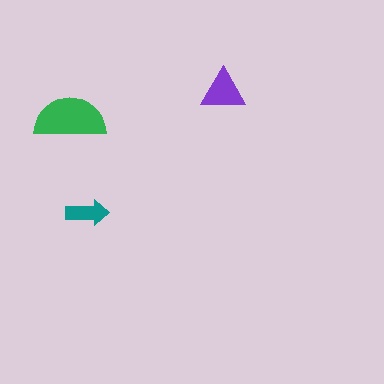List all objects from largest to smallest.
The green semicircle, the purple triangle, the teal arrow.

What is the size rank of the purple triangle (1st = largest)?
2nd.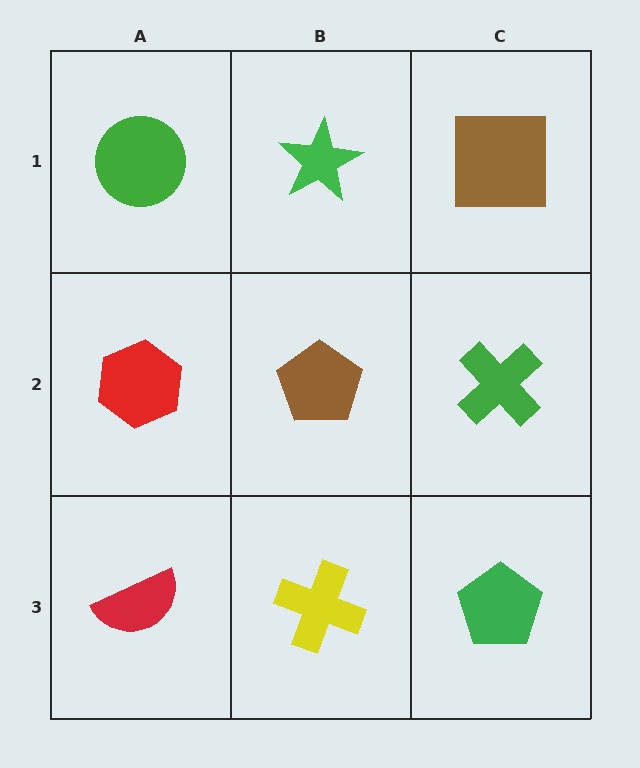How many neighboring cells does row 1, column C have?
2.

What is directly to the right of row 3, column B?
A green pentagon.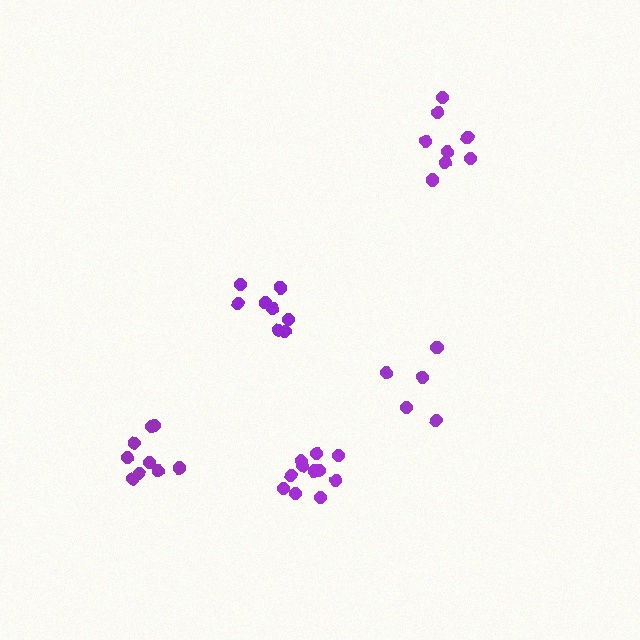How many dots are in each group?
Group 1: 5 dots, Group 2: 9 dots, Group 3: 8 dots, Group 4: 8 dots, Group 5: 11 dots (41 total).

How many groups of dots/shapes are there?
There are 5 groups.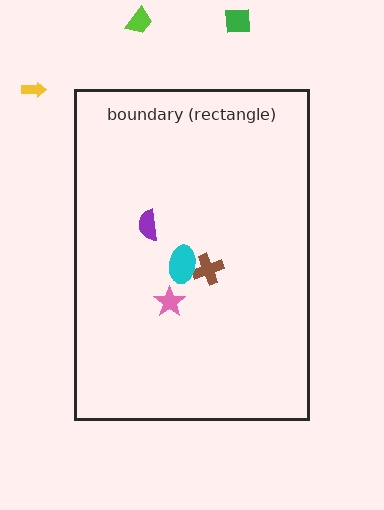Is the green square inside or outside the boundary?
Outside.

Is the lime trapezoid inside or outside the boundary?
Outside.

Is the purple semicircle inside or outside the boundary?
Inside.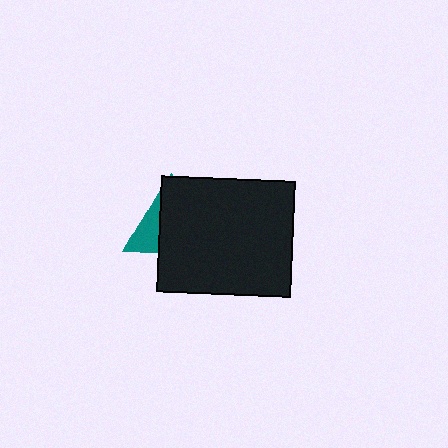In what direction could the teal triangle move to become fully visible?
The teal triangle could move left. That would shift it out from behind the black rectangle entirely.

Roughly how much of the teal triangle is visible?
A small part of it is visible (roughly 31%).